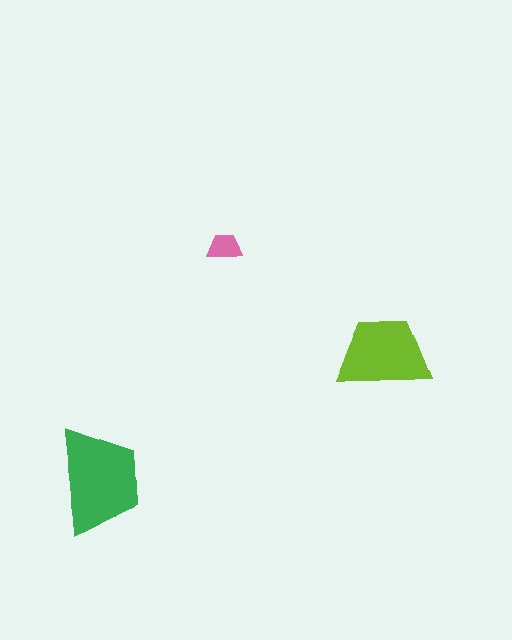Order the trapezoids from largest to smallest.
the green one, the lime one, the pink one.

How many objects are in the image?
There are 3 objects in the image.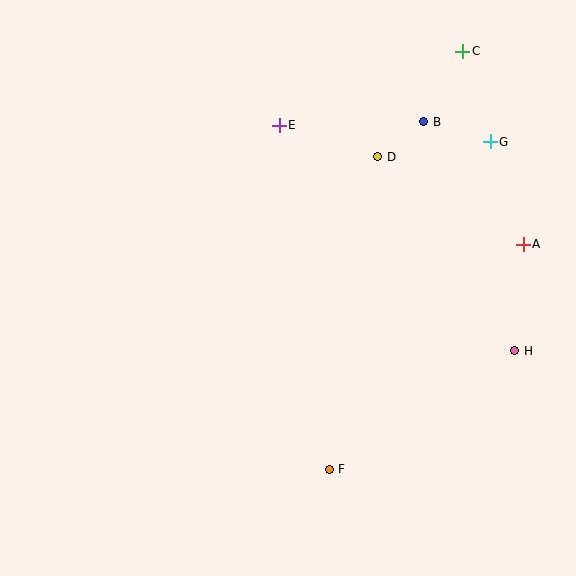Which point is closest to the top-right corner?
Point C is closest to the top-right corner.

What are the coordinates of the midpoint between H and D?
The midpoint between H and D is at (446, 254).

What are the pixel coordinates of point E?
Point E is at (279, 125).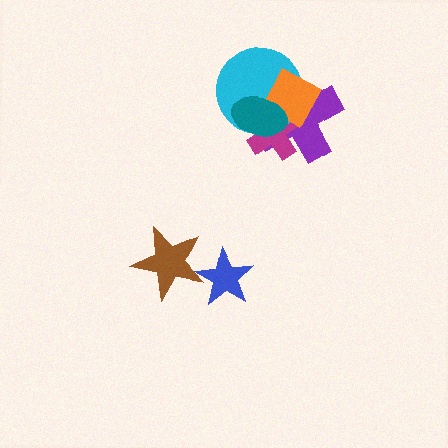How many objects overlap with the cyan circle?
4 objects overlap with the cyan circle.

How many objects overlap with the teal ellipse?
4 objects overlap with the teal ellipse.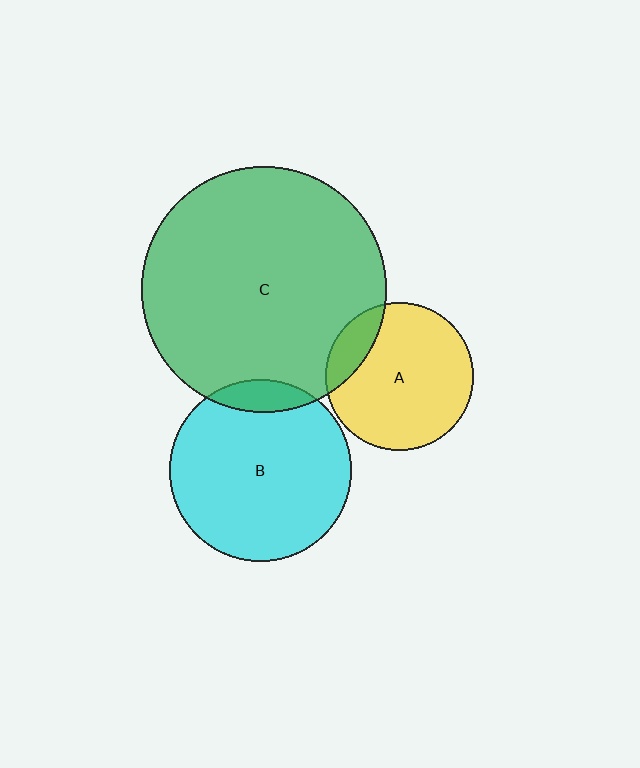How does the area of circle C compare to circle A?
Approximately 2.8 times.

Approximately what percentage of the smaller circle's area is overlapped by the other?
Approximately 10%.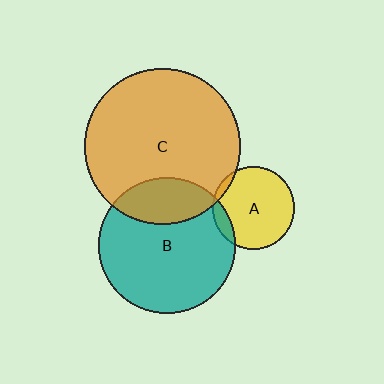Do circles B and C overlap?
Yes.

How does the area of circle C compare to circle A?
Approximately 3.6 times.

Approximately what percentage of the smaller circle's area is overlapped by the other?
Approximately 25%.